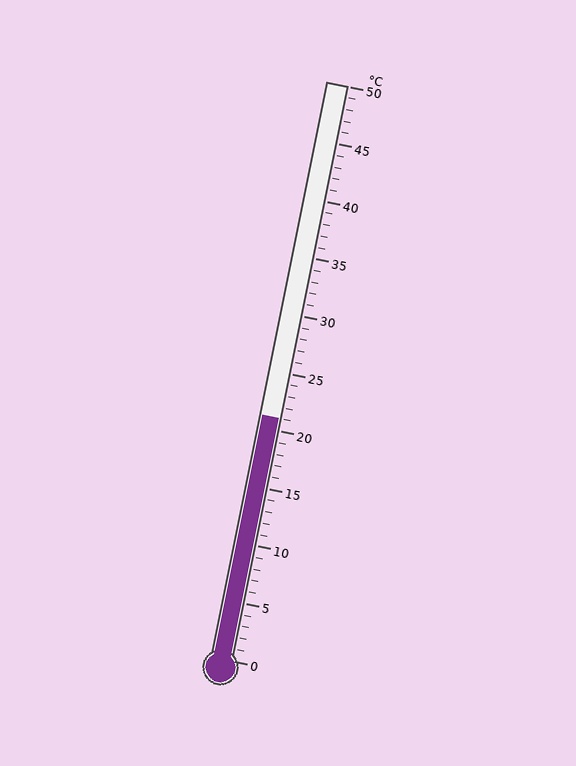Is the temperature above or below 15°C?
The temperature is above 15°C.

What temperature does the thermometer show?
The thermometer shows approximately 21°C.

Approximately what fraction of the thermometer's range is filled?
The thermometer is filled to approximately 40% of its range.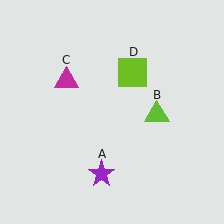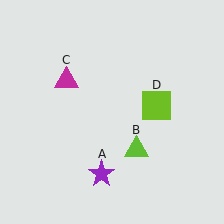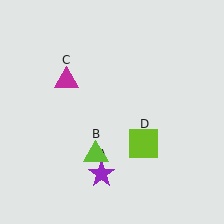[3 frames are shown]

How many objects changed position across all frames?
2 objects changed position: lime triangle (object B), lime square (object D).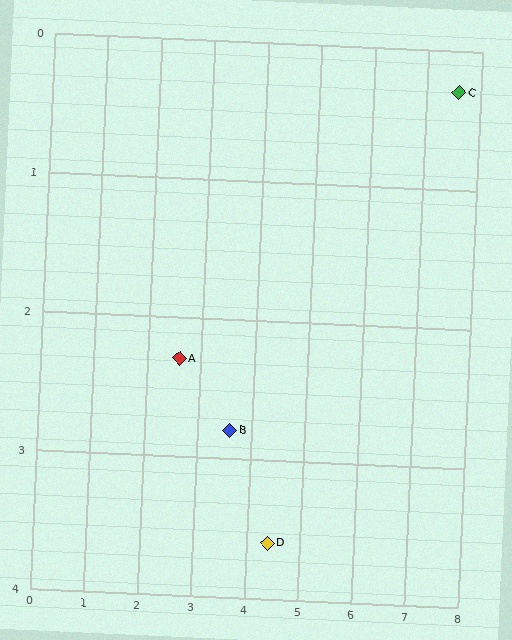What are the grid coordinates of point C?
Point C is at approximately (7.6, 0.3).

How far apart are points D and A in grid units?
Points D and A are about 2.2 grid units apart.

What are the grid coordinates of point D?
Point D is at approximately (4.4, 3.6).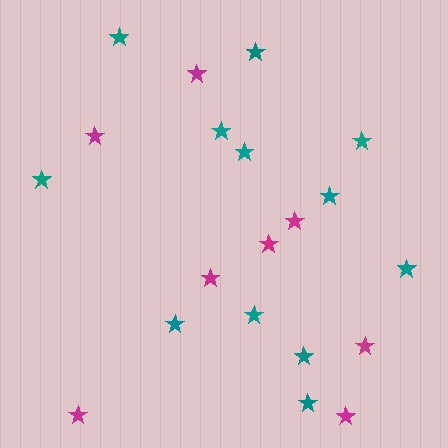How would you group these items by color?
There are 2 groups: one group of magenta stars (8) and one group of teal stars (12).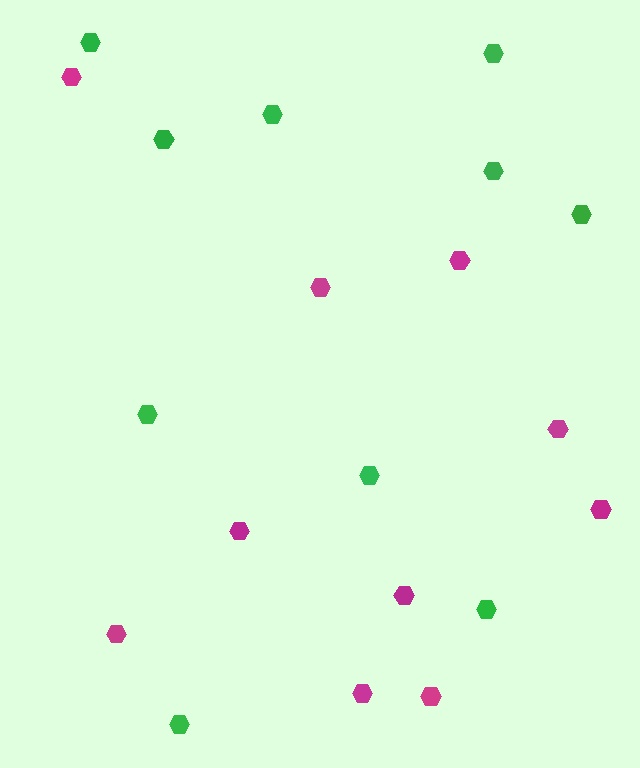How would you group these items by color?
There are 2 groups: one group of green hexagons (10) and one group of magenta hexagons (10).